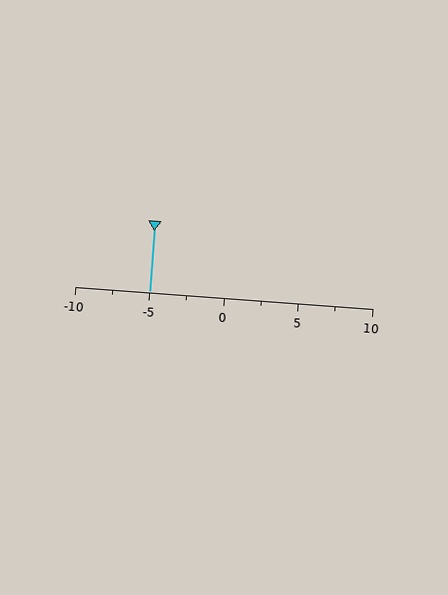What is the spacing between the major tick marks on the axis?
The major ticks are spaced 5 apart.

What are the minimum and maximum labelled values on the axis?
The axis runs from -10 to 10.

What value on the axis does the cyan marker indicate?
The marker indicates approximately -5.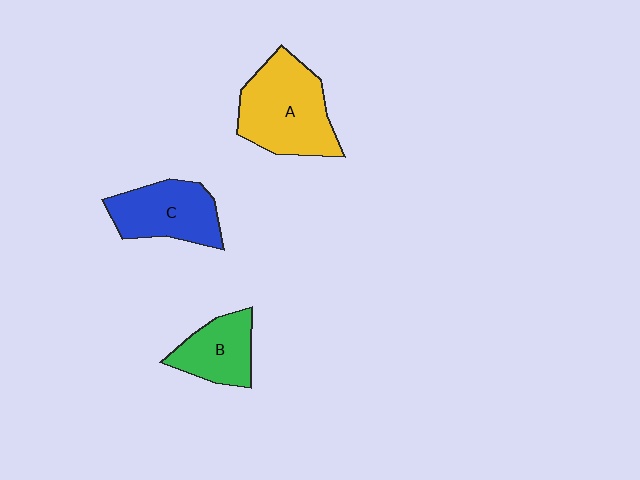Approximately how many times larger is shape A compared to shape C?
Approximately 1.3 times.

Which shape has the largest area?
Shape A (yellow).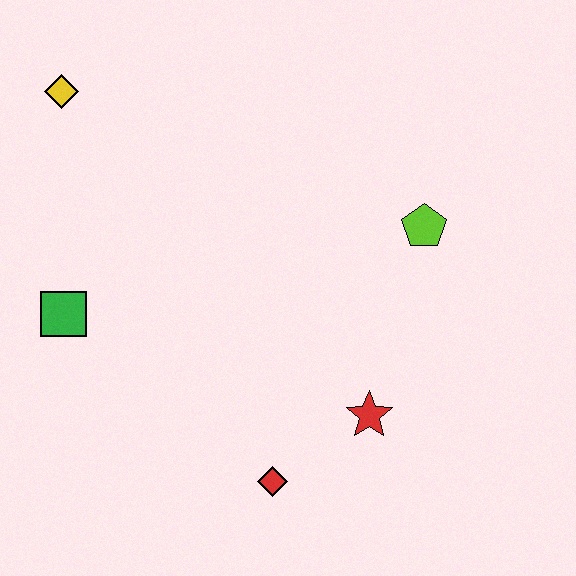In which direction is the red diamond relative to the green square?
The red diamond is to the right of the green square.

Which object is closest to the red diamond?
The red star is closest to the red diamond.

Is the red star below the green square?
Yes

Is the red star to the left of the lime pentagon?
Yes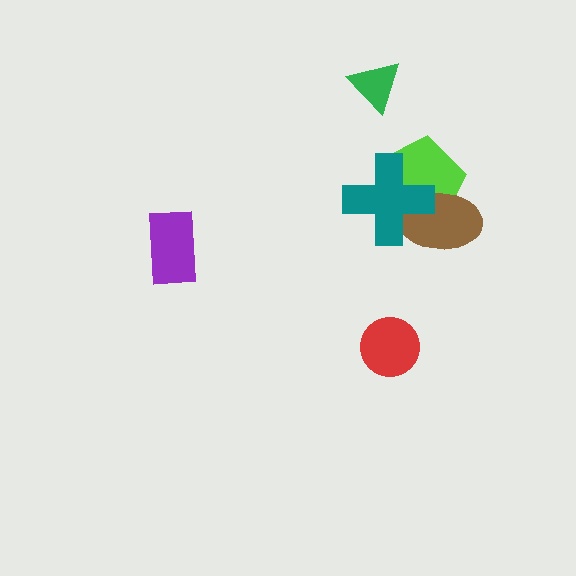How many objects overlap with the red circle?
0 objects overlap with the red circle.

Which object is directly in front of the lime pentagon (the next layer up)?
The brown ellipse is directly in front of the lime pentagon.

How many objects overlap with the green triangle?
0 objects overlap with the green triangle.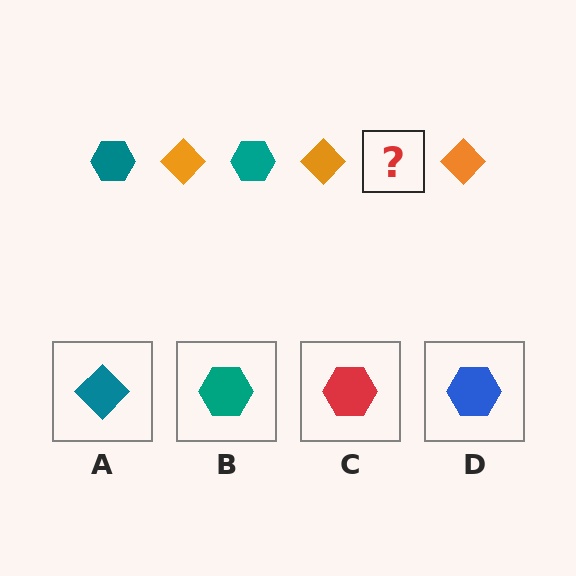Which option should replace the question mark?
Option B.